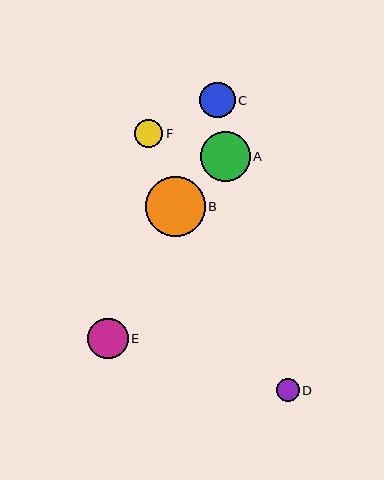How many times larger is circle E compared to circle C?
Circle E is approximately 1.1 times the size of circle C.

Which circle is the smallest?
Circle D is the smallest with a size of approximately 23 pixels.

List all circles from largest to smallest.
From largest to smallest: B, A, E, C, F, D.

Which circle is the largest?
Circle B is the largest with a size of approximately 60 pixels.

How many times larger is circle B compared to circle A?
Circle B is approximately 1.2 times the size of circle A.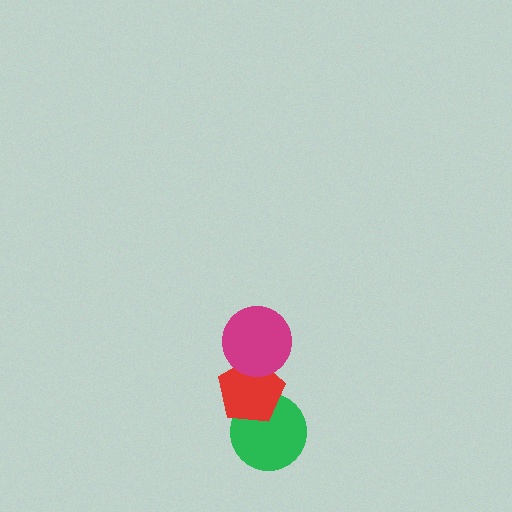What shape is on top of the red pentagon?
The magenta circle is on top of the red pentagon.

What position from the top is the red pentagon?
The red pentagon is 2nd from the top.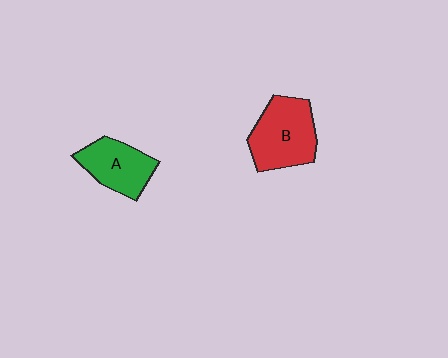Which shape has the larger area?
Shape B (red).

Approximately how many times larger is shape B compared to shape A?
Approximately 1.3 times.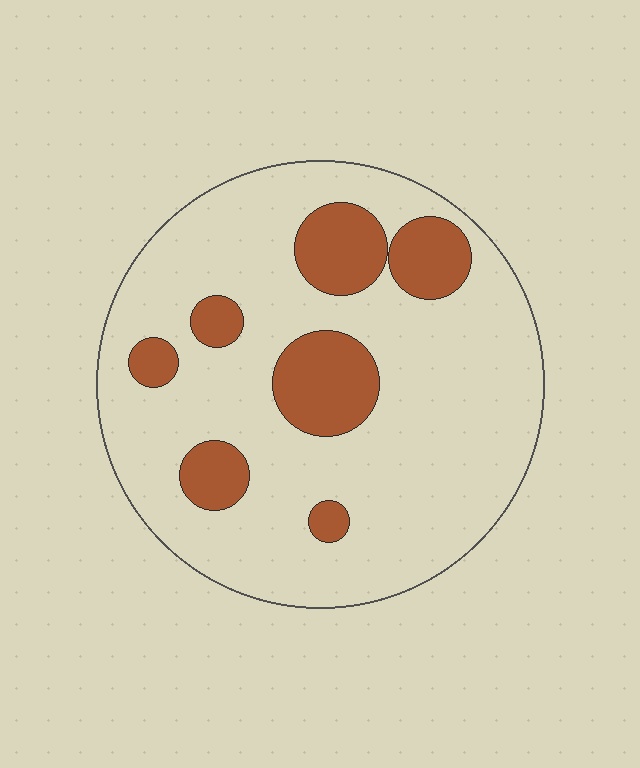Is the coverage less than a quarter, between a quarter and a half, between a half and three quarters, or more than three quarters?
Less than a quarter.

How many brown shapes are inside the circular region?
7.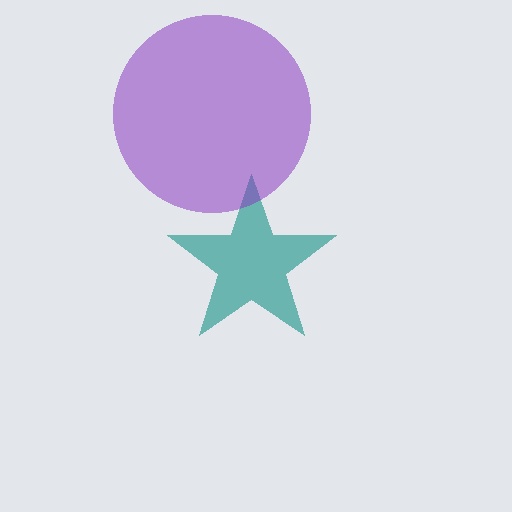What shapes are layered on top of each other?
The layered shapes are: a teal star, a purple circle.